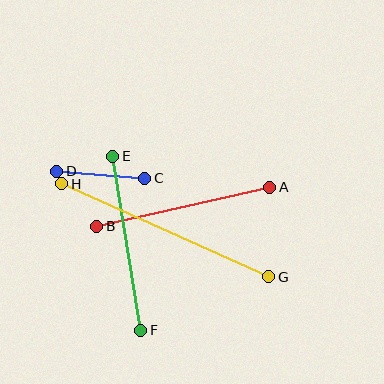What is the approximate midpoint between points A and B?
The midpoint is at approximately (183, 207) pixels.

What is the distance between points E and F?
The distance is approximately 176 pixels.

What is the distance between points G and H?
The distance is approximately 227 pixels.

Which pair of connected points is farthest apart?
Points G and H are farthest apart.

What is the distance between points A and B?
The distance is approximately 177 pixels.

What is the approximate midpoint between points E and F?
The midpoint is at approximately (127, 243) pixels.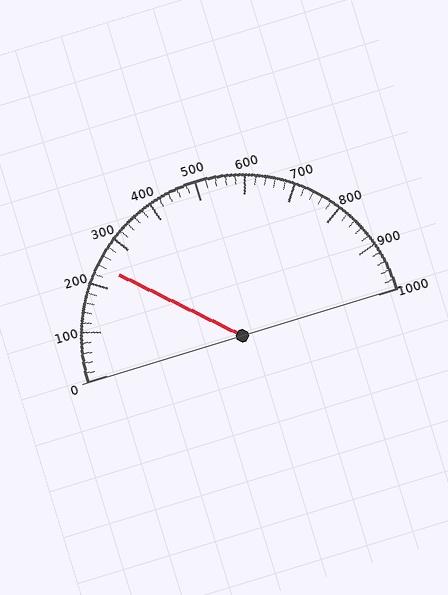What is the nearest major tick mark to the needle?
The nearest major tick mark is 200.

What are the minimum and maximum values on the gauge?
The gauge ranges from 0 to 1000.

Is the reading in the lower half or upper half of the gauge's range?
The reading is in the lower half of the range (0 to 1000).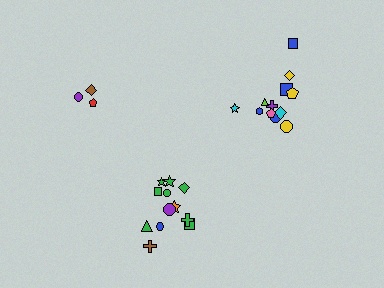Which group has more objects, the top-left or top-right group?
The top-right group.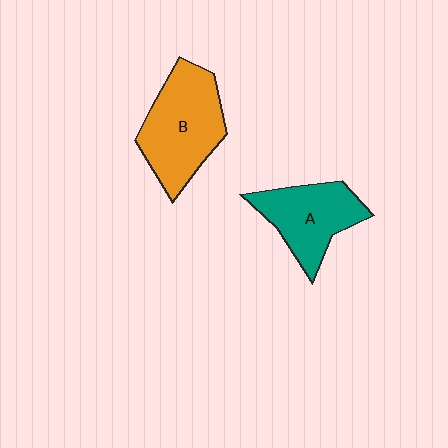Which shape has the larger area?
Shape B (orange).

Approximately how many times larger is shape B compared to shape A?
Approximately 1.3 times.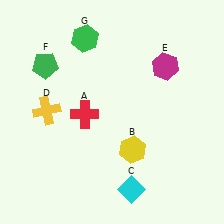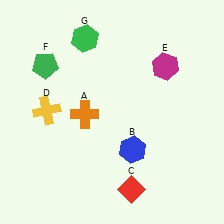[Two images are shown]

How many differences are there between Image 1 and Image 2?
There are 3 differences between the two images.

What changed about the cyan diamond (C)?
In Image 1, C is cyan. In Image 2, it changed to red.